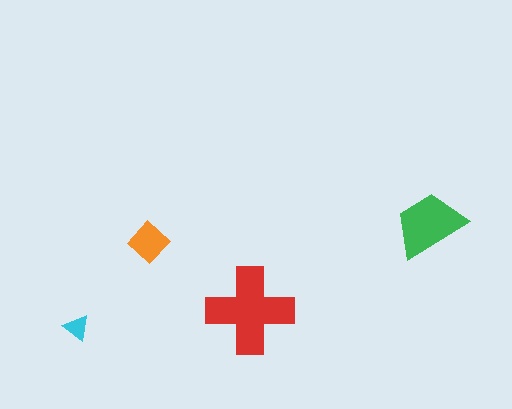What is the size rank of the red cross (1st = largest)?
1st.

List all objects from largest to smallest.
The red cross, the green trapezoid, the orange diamond, the cyan triangle.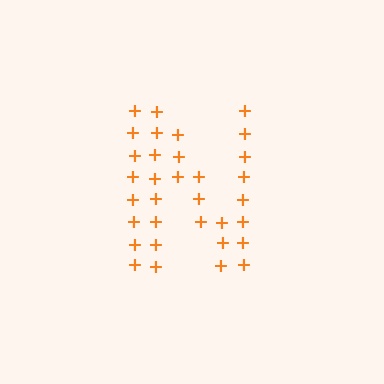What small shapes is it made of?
It is made of small plus signs.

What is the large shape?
The large shape is the letter N.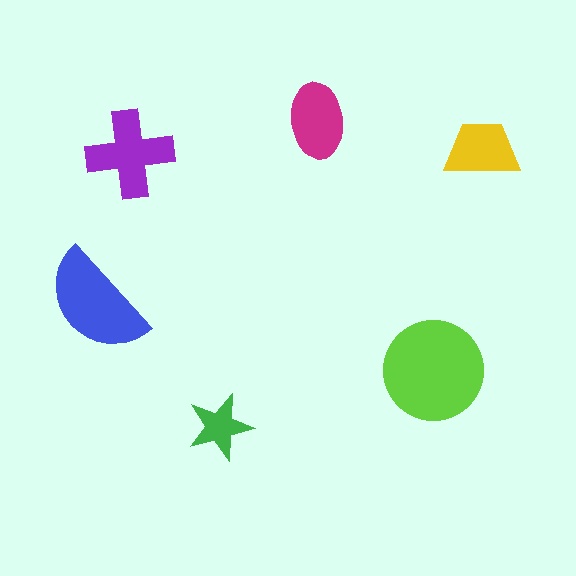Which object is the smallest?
The green star.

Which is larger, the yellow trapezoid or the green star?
The yellow trapezoid.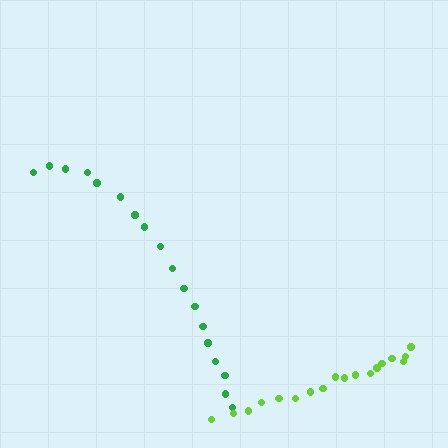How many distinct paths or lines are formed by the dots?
There are 2 distinct paths.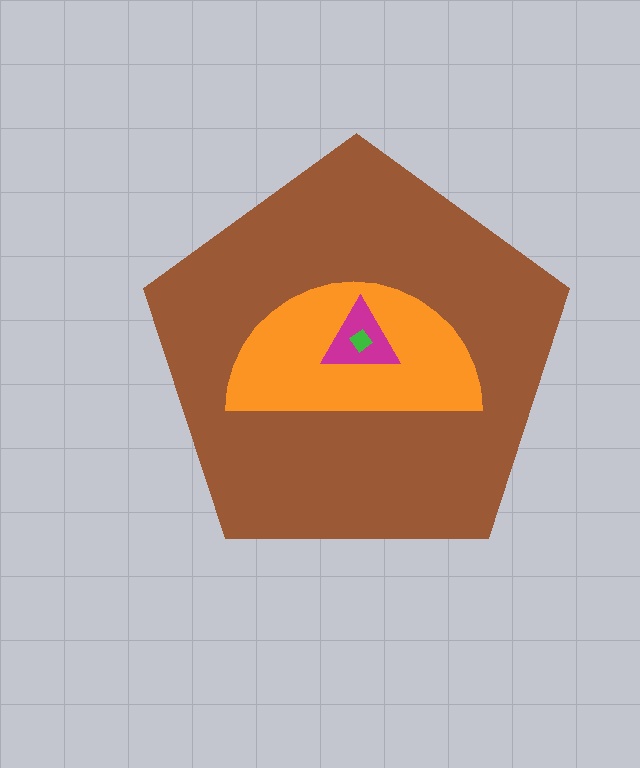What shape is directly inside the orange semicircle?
The magenta triangle.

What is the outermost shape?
The brown pentagon.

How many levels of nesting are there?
4.